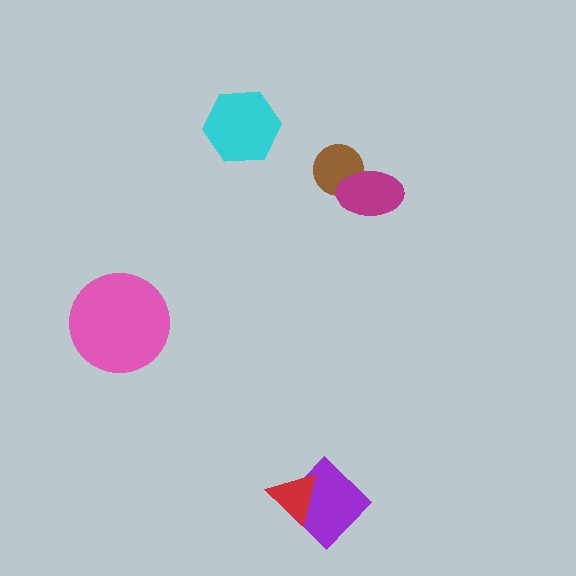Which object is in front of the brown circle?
The magenta ellipse is in front of the brown circle.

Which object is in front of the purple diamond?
The red triangle is in front of the purple diamond.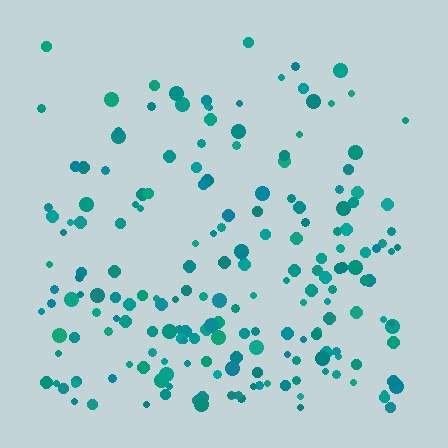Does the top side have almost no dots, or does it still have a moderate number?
Still a moderate number, just noticeably fewer than the bottom.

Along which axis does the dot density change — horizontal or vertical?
Vertical.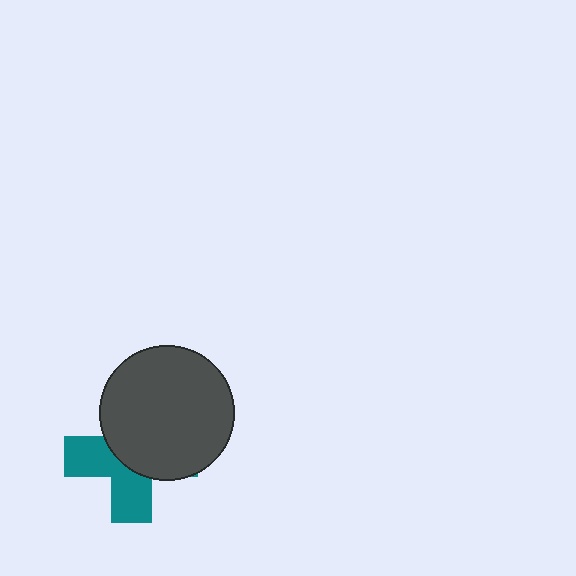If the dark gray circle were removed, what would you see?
You would see the complete teal cross.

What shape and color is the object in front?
The object in front is a dark gray circle.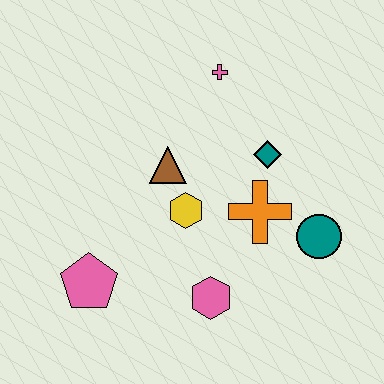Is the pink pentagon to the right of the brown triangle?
No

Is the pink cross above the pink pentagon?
Yes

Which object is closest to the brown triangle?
The yellow hexagon is closest to the brown triangle.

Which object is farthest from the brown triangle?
The teal circle is farthest from the brown triangle.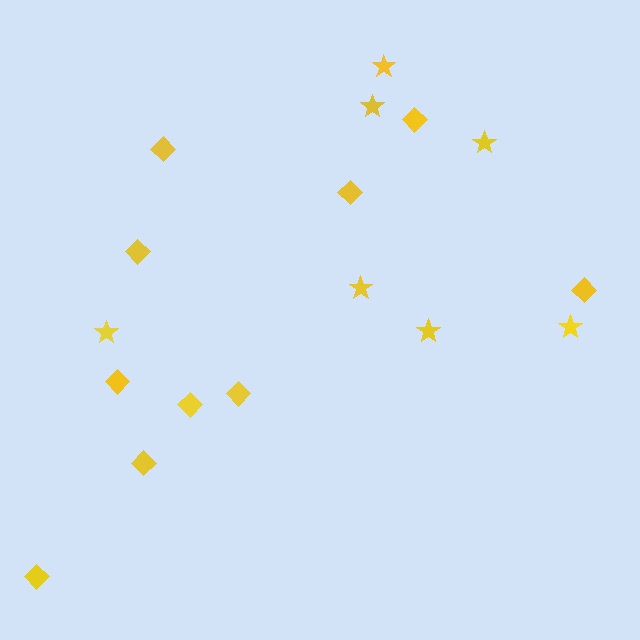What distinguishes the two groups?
There are 2 groups: one group of stars (7) and one group of diamonds (10).